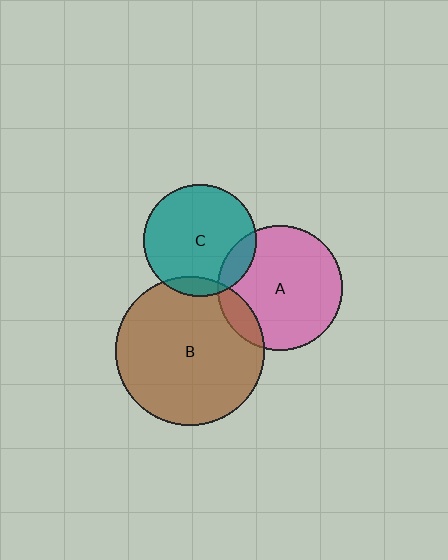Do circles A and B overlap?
Yes.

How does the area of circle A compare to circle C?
Approximately 1.2 times.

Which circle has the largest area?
Circle B (brown).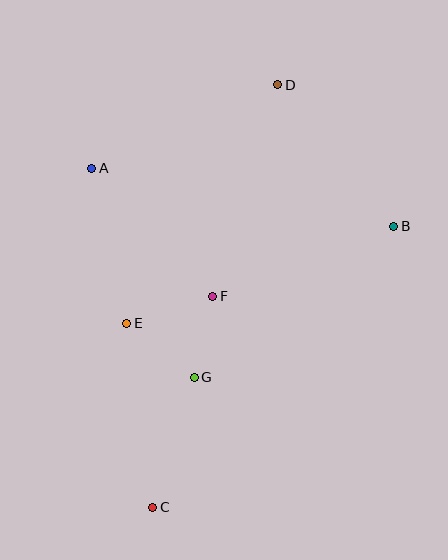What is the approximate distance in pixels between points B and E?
The distance between B and E is approximately 284 pixels.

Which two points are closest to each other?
Points F and G are closest to each other.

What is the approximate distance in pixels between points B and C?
The distance between B and C is approximately 370 pixels.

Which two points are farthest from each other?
Points C and D are farthest from each other.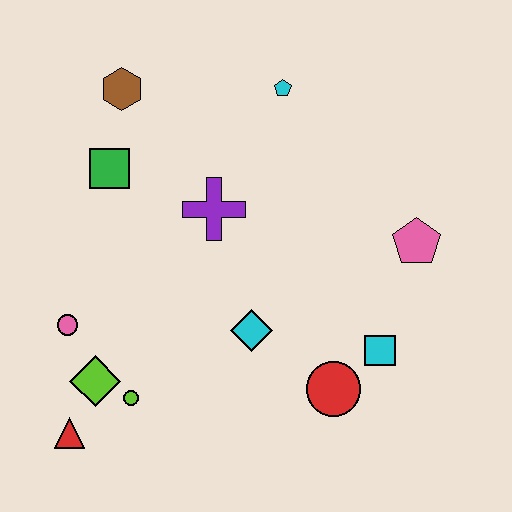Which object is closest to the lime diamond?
The lime circle is closest to the lime diamond.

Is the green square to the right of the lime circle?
No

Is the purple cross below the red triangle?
No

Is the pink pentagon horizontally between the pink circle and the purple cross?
No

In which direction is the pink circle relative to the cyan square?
The pink circle is to the left of the cyan square.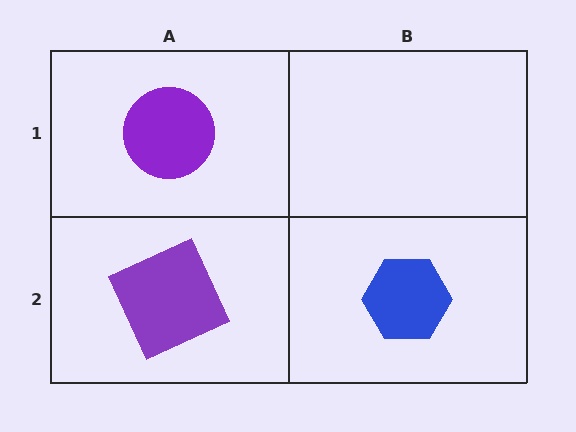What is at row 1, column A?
A purple circle.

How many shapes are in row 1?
1 shape.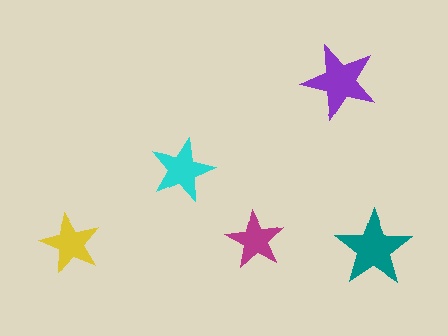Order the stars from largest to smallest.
the teal one, the purple one, the cyan one, the yellow one, the magenta one.